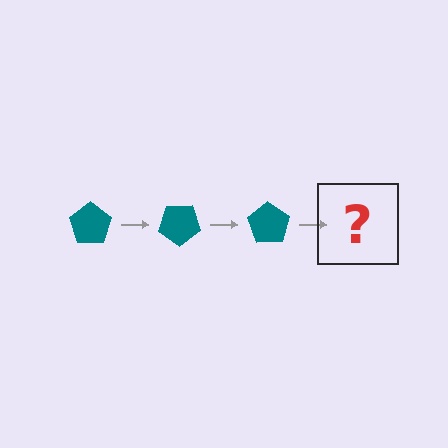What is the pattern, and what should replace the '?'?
The pattern is that the pentagon rotates 35 degrees each step. The '?' should be a teal pentagon rotated 105 degrees.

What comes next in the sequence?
The next element should be a teal pentagon rotated 105 degrees.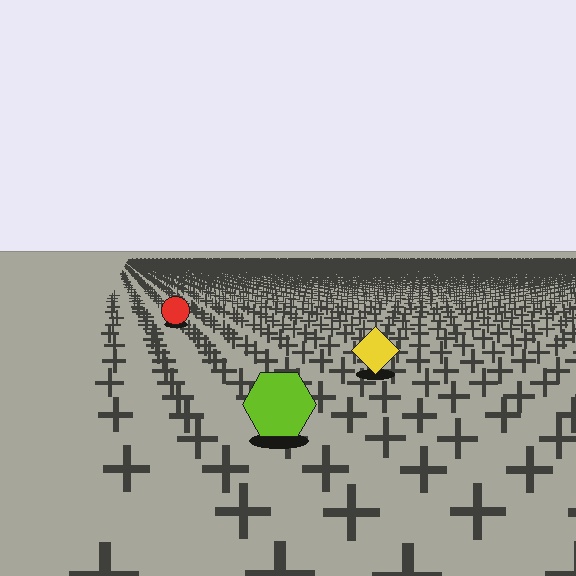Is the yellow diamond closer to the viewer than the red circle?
Yes. The yellow diamond is closer — you can tell from the texture gradient: the ground texture is coarser near it.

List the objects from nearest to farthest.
From nearest to farthest: the lime hexagon, the yellow diamond, the red circle.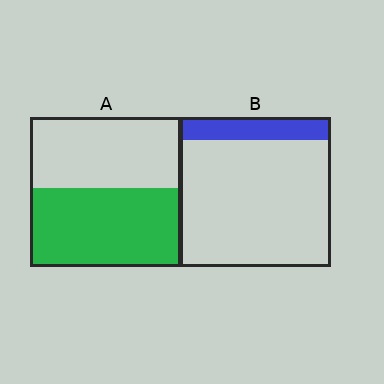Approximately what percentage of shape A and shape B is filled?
A is approximately 55% and B is approximately 15%.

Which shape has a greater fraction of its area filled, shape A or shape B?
Shape A.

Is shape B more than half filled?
No.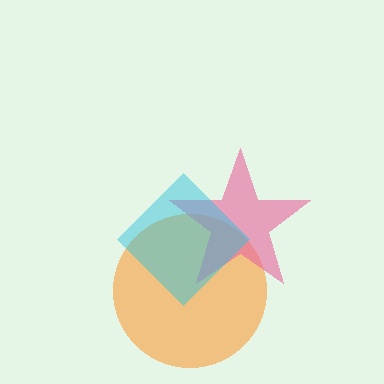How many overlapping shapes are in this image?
There are 3 overlapping shapes in the image.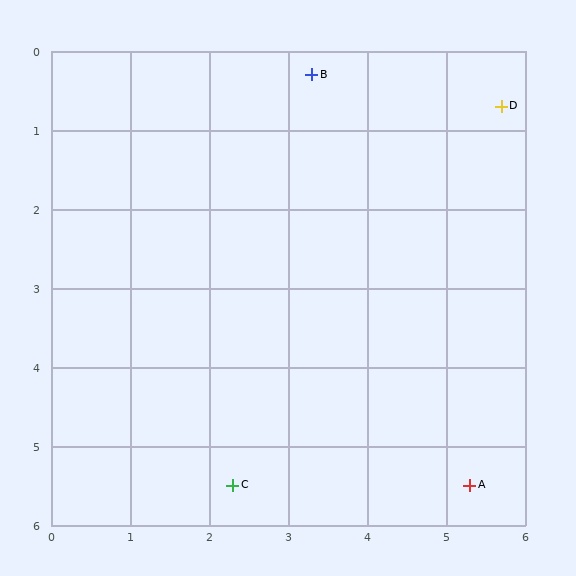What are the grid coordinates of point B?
Point B is at approximately (3.3, 0.3).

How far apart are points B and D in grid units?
Points B and D are about 2.4 grid units apart.